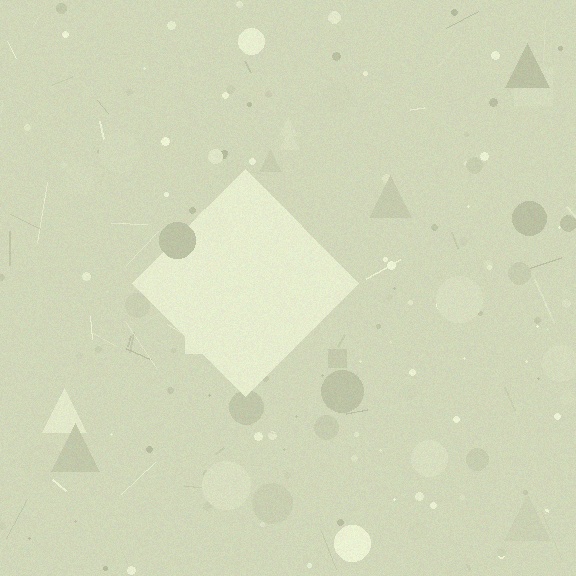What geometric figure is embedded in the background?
A diamond is embedded in the background.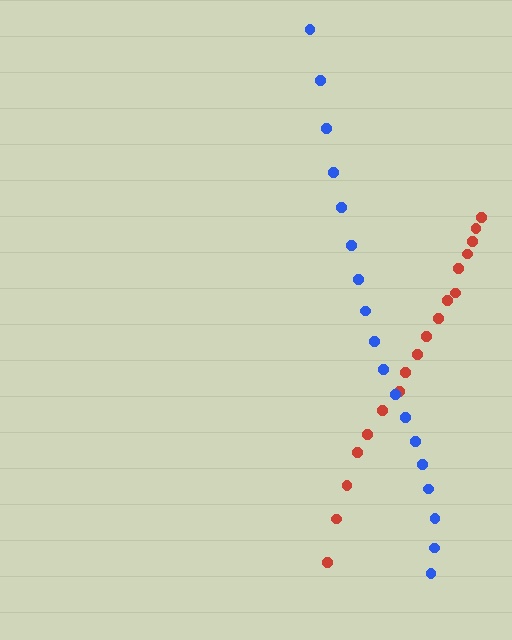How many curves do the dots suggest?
There are 2 distinct paths.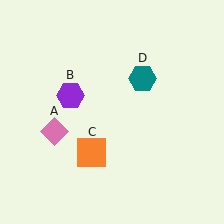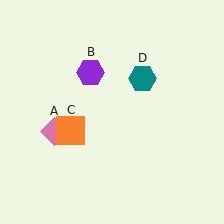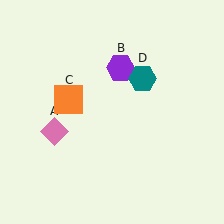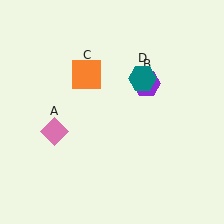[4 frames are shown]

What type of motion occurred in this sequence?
The purple hexagon (object B), orange square (object C) rotated clockwise around the center of the scene.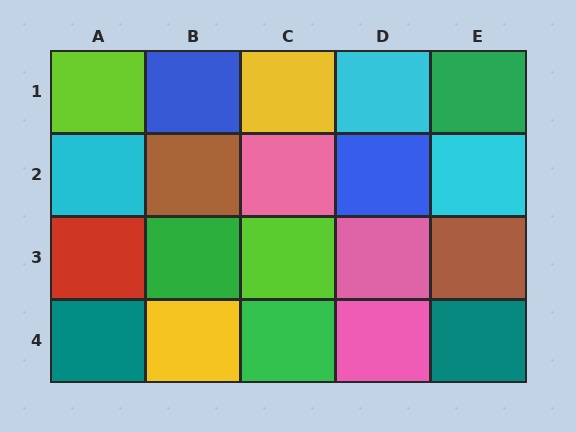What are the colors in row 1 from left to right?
Lime, blue, yellow, cyan, green.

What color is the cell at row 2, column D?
Blue.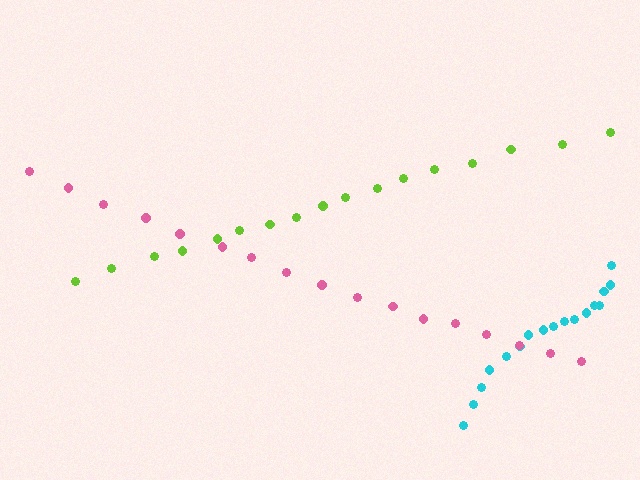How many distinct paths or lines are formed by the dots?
There are 3 distinct paths.